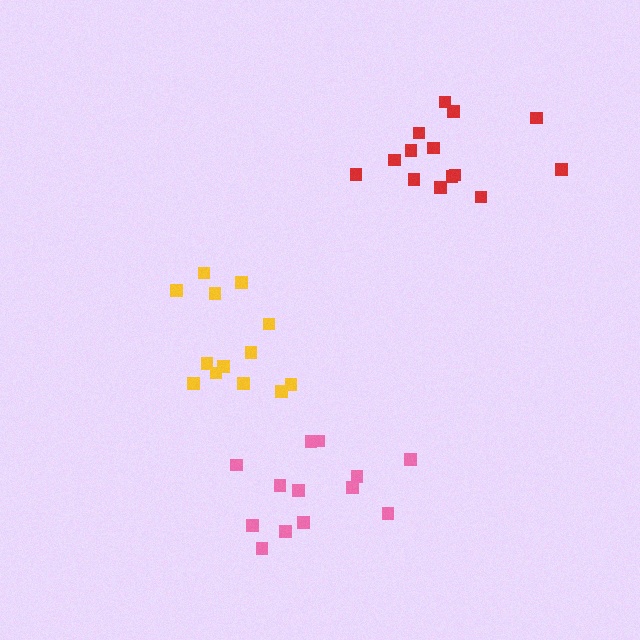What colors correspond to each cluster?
The clusters are colored: red, yellow, pink.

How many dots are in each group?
Group 1: 14 dots, Group 2: 13 dots, Group 3: 13 dots (40 total).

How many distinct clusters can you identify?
There are 3 distinct clusters.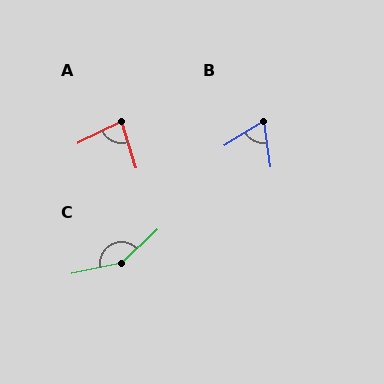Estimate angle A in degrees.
Approximately 81 degrees.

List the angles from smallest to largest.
B (66°), A (81°), C (149°).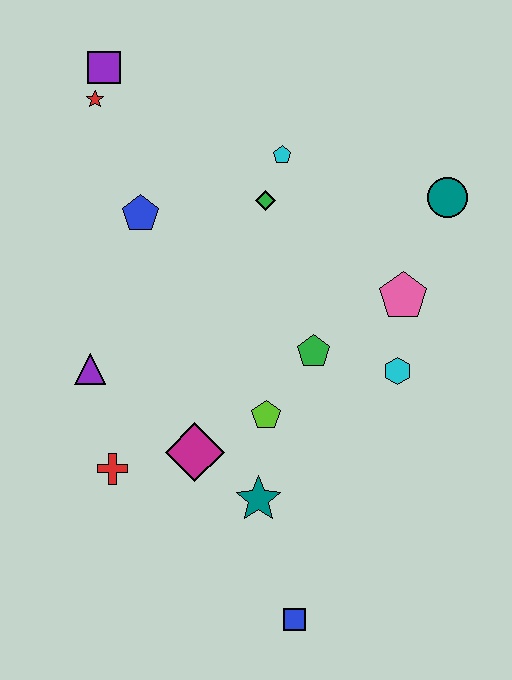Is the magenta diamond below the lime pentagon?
Yes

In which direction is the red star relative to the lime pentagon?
The red star is above the lime pentagon.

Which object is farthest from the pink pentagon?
The purple square is farthest from the pink pentagon.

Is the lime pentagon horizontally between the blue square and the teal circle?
No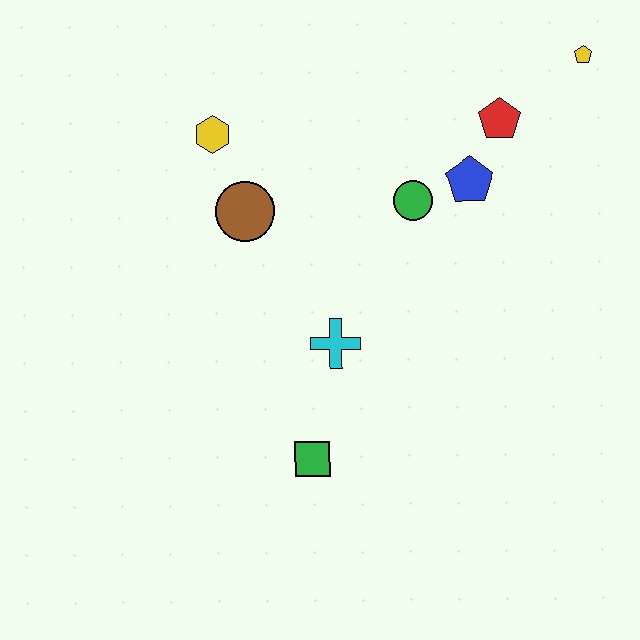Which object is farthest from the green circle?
The green square is farthest from the green circle.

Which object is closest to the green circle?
The blue pentagon is closest to the green circle.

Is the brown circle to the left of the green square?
Yes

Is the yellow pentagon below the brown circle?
No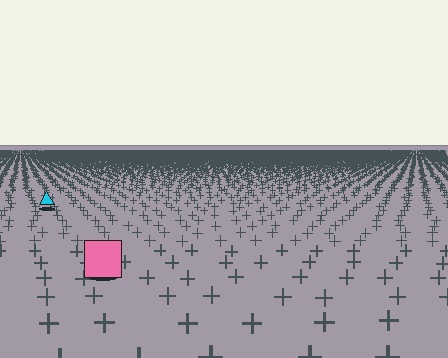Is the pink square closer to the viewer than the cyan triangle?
Yes. The pink square is closer — you can tell from the texture gradient: the ground texture is coarser near it.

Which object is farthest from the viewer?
The cyan triangle is farthest from the viewer. It appears smaller and the ground texture around it is denser.